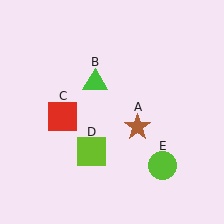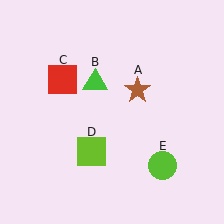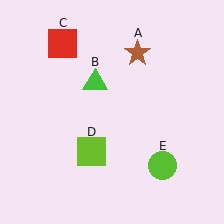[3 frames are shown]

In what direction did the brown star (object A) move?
The brown star (object A) moved up.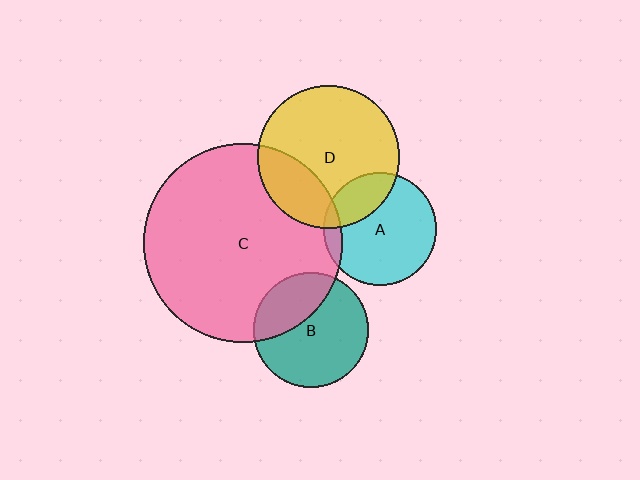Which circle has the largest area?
Circle C (pink).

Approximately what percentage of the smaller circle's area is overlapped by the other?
Approximately 25%.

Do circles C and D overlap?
Yes.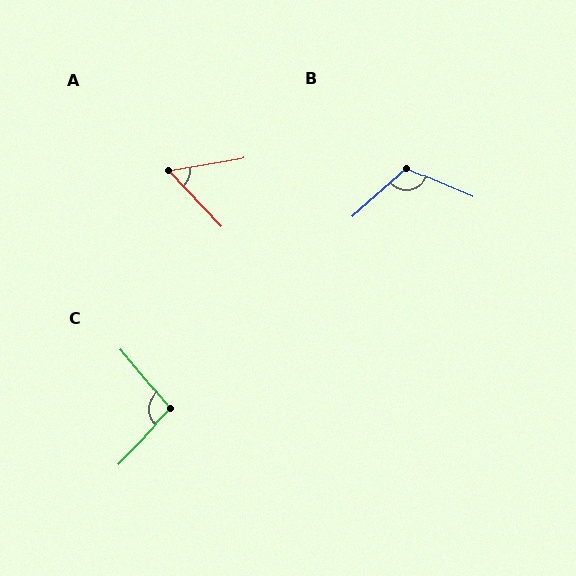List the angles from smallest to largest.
A (56°), C (97°), B (115°).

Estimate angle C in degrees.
Approximately 97 degrees.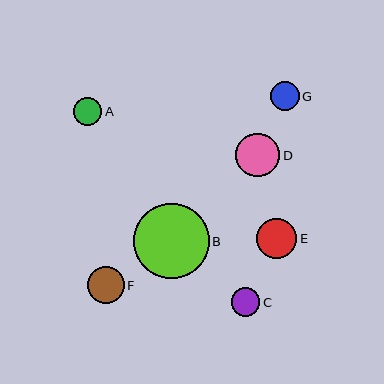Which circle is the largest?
Circle B is the largest with a size of approximately 76 pixels.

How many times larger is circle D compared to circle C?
Circle D is approximately 1.5 times the size of circle C.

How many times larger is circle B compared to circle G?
Circle B is approximately 2.6 times the size of circle G.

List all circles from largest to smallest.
From largest to smallest: B, D, E, F, G, C, A.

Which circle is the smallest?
Circle A is the smallest with a size of approximately 28 pixels.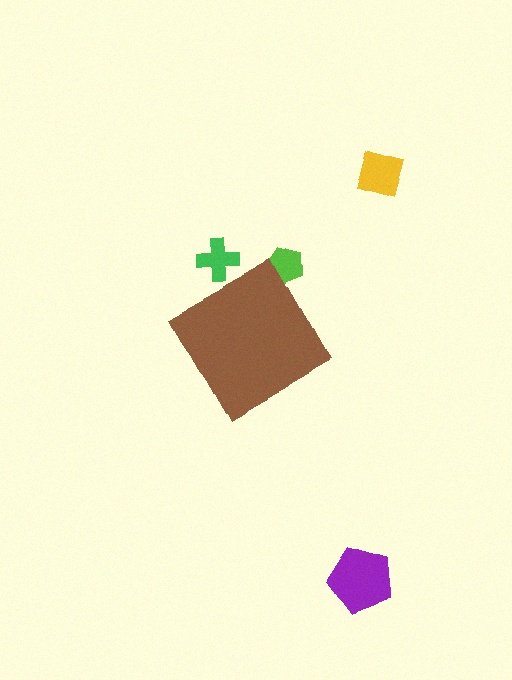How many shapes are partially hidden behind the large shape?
2 shapes are partially hidden.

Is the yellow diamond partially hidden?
No, the yellow diamond is fully visible.